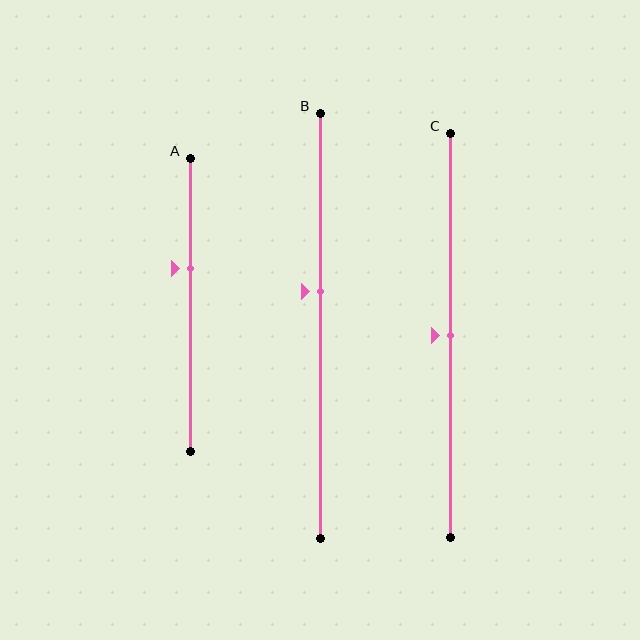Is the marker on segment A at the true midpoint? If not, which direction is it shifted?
No, the marker on segment A is shifted upward by about 12% of the segment length.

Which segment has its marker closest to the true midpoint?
Segment C has its marker closest to the true midpoint.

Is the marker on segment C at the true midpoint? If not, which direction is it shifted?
Yes, the marker on segment C is at the true midpoint.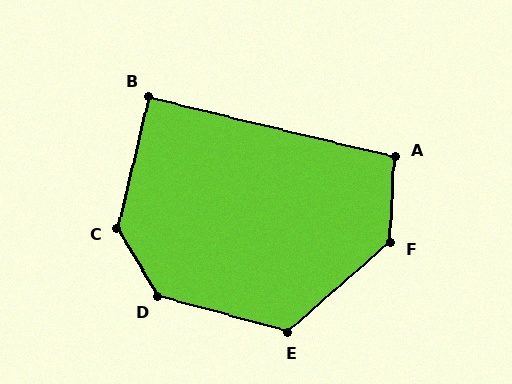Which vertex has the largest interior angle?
D, at approximately 136 degrees.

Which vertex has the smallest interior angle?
B, at approximately 90 degrees.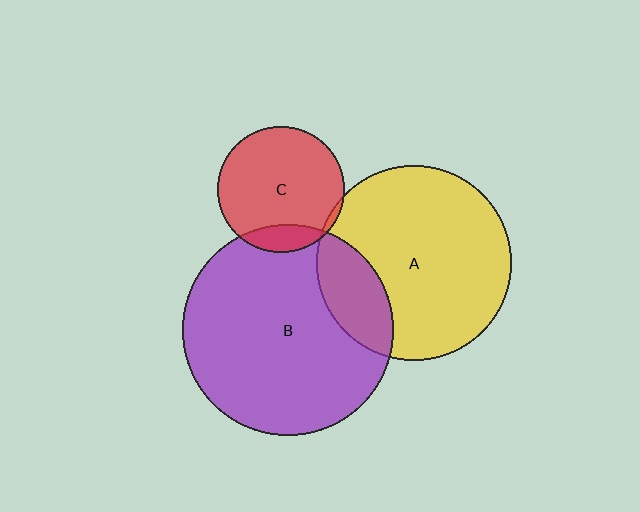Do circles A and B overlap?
Yes.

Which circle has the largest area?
Circle B (purple).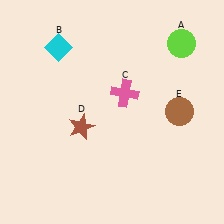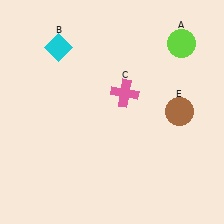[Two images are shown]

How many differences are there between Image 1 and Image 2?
There is 1 difference between the two images.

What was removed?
The brown star (D) was removed in Image 2.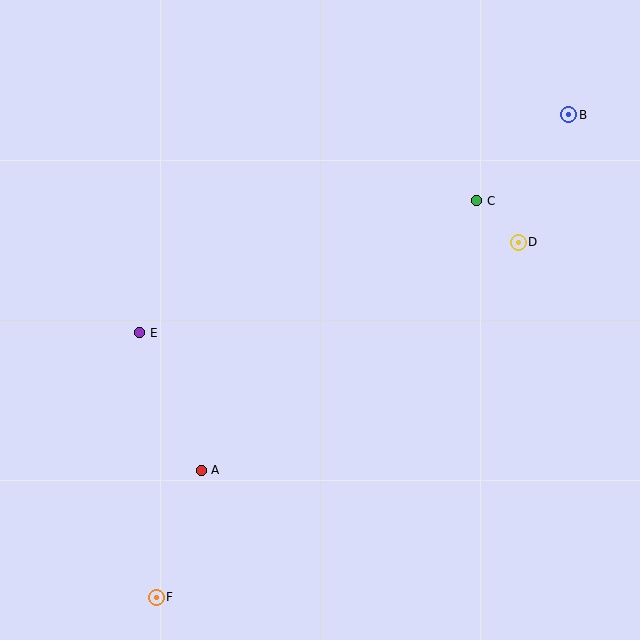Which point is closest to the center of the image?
Point E at (140, 333) is closest to the center.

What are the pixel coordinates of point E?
Point E is at (140, 333).